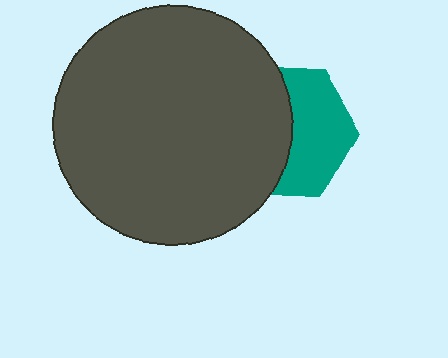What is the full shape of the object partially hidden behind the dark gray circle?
The partially hidden object is a teal hexagon.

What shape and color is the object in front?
The object in front is a dark gray circle.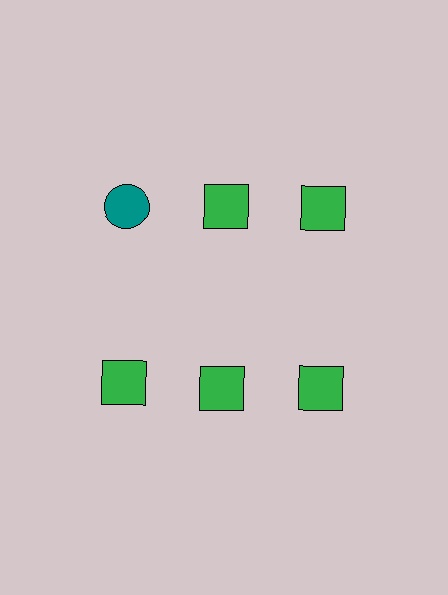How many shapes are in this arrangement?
There are 6 shapes arranged in a grid pattern.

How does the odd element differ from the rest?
It differs in both color (teal instead of green) and shape (circle instead of square).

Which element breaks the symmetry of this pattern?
The teal circle in the top row, leftmost column breaks the symmetry. All other shapes are green squares.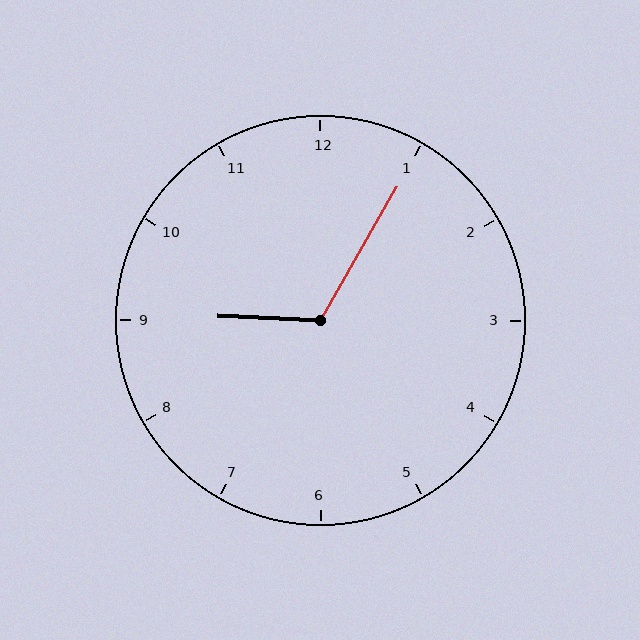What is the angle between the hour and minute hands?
Approximately 118 degrees.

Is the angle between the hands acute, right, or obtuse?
It is obtuse.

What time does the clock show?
9:05.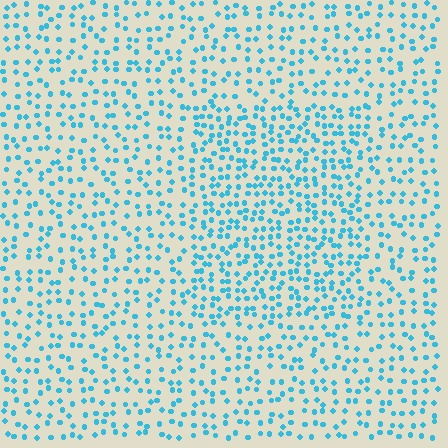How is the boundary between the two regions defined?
The boundary is defined by a change in element density (approximately 1.6x ratio). All elements are the same color, size, and shape.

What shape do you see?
I see a rectangle.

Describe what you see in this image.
The image contains small cyan elements arranged at two different densities. A rectangle-shaped region is visible where the elements are more densely packed than the surrounding area.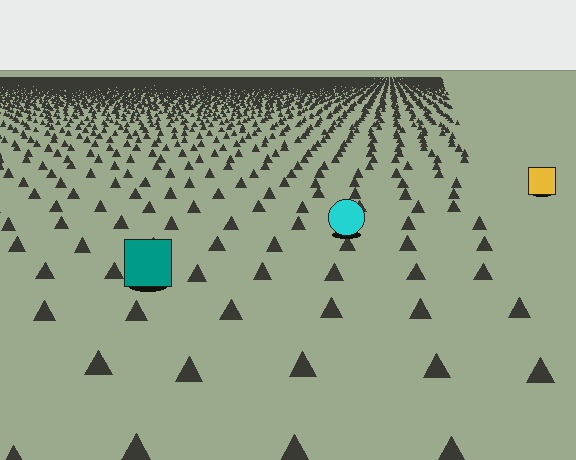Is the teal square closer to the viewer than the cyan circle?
Yes. The teal square is closer — you can tell from the texture gradient: the ground texture is coarser near it.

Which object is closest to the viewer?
The teal square is closest. The texture marks near it are larger and more spread out.